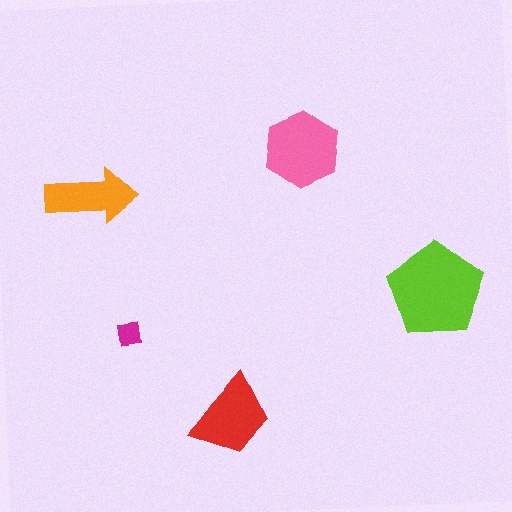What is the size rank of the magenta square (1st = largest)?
5th.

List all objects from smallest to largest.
The magenta square, the orange arrow, the red trapezoid, the pink hexagon, the lime pentagon.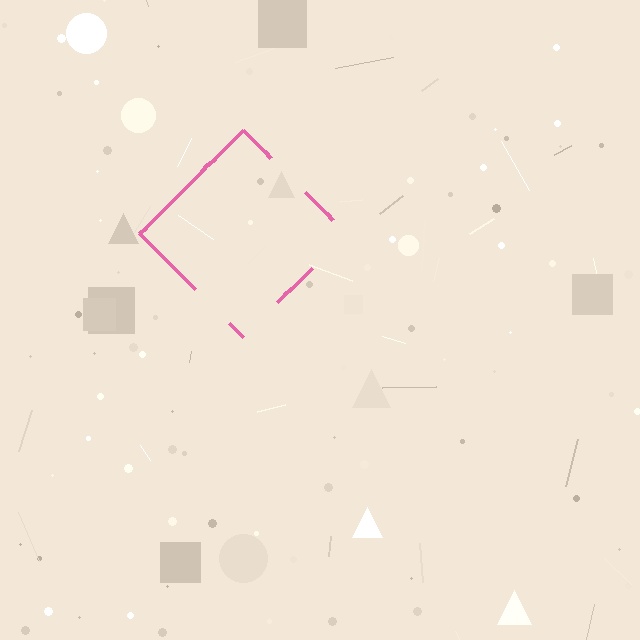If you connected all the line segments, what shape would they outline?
They would outline a diamond.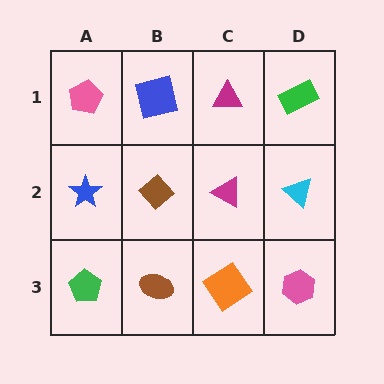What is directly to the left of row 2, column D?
A magenta triangle.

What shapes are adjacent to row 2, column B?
A blue square (row 1, column B), a brown ellipse (row 3, column B), a blue star (row 2, column A), a magenta triangle (row 2, column C).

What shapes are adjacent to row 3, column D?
A cyan triangle (row 2, column D), an orange diamond (row 3, column C).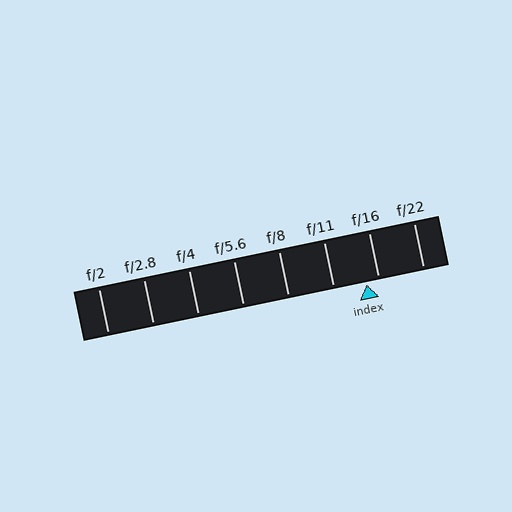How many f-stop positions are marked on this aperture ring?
There are 8 f-stop positions marked.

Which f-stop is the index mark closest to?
The index mark is closest to f/16.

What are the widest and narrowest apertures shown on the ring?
The widest aperture shown is f/2 and the narrowest is f/22.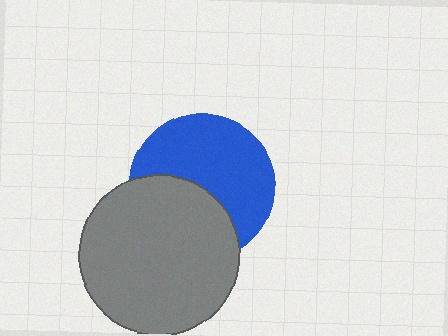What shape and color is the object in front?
The object in front is a gray circle.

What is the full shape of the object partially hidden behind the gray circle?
The partially hidden object is a blue circle.